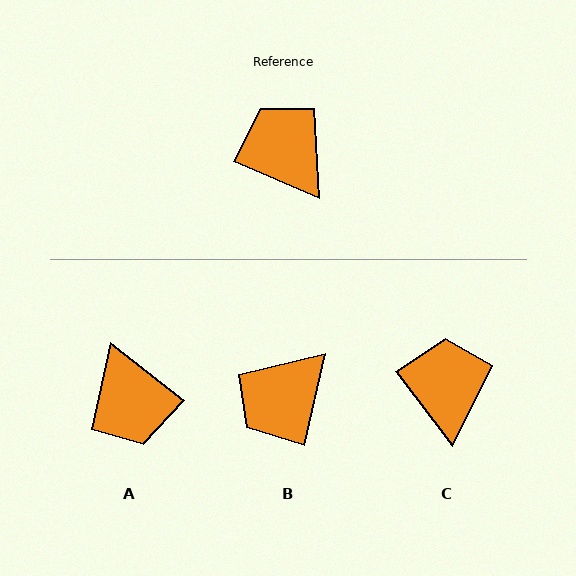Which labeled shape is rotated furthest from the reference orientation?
A, about 164 degrees away.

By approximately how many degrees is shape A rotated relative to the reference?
Approximately 164 degrees counter-clockwise.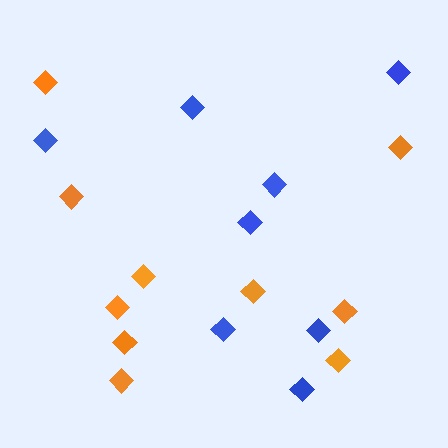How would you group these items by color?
There are 2 groups: one group of orange diamonds (10) and one group of blue diamonds (8).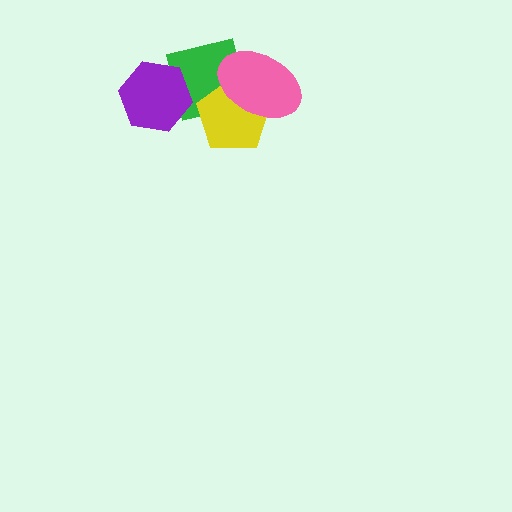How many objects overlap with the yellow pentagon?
2 objects overlap with the yellow pentagon.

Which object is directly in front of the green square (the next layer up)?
The yellow pentagon is directly in front of the green square.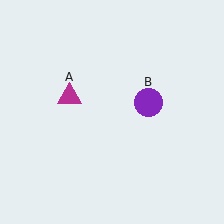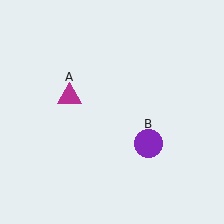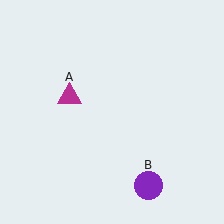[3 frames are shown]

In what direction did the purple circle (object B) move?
The purple circle (object B) moved down.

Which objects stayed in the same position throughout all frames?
Magenta triangle (object A) remained stationary.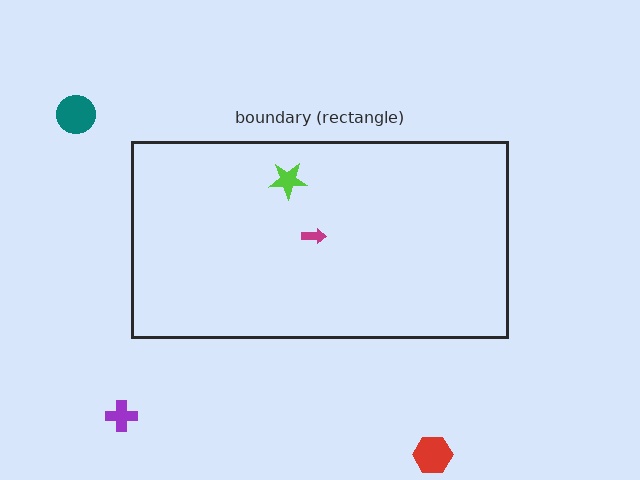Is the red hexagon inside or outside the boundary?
Outside.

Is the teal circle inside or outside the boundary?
Outside.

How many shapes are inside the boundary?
2 inside, 3 outside.